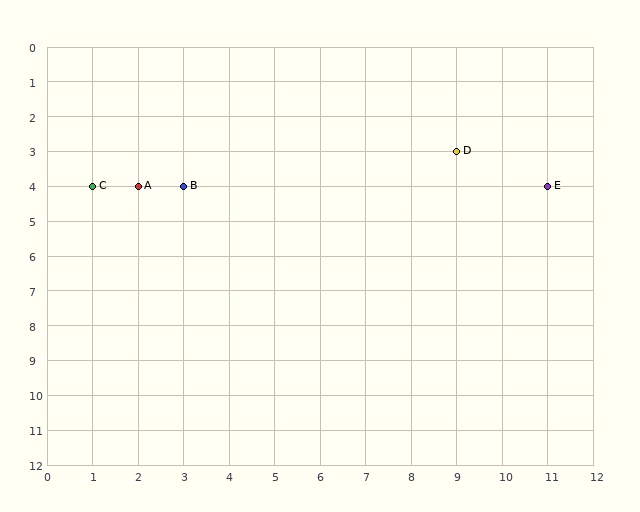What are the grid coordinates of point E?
Point E is at grid coordinates (11, 4).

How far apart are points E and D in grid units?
Points E and D are 2 columns and 1 row apart (about 2.2 grid units diagonally).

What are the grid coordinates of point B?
Point B is at grid coordinates (3, 4).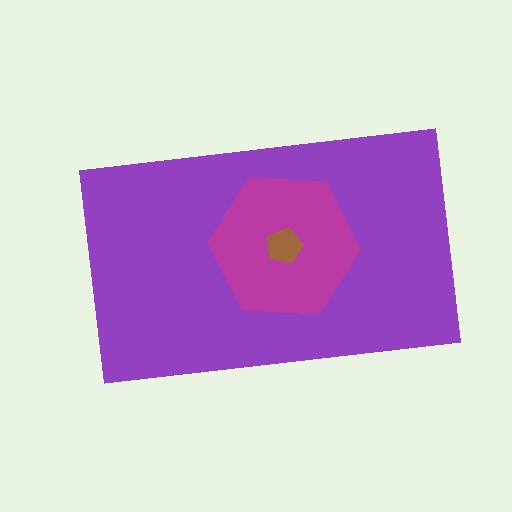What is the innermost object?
The brown pentagon.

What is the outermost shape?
The purple rectangle.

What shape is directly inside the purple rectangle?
The magenta hexagon.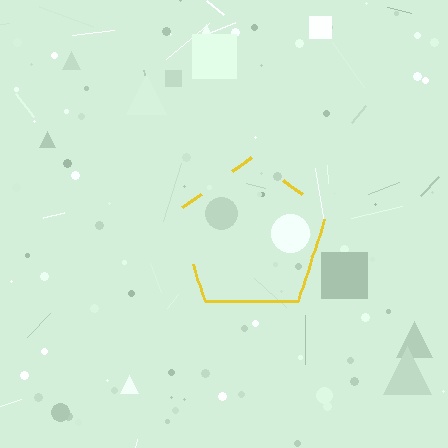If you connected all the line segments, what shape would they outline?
They would outline a pentagon.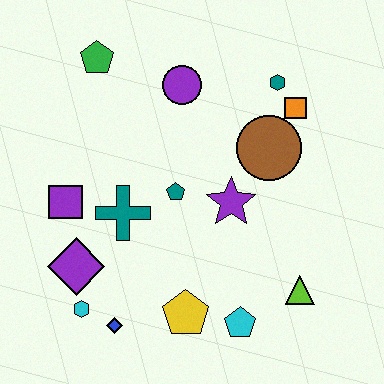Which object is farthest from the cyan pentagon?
The green pentagon is farthest from the cyan pentagon.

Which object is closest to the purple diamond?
The cyan hexagon is closest to the purple diamond.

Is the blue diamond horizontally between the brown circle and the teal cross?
No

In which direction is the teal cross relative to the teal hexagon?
The teal cross is to the left of the teal hexagon.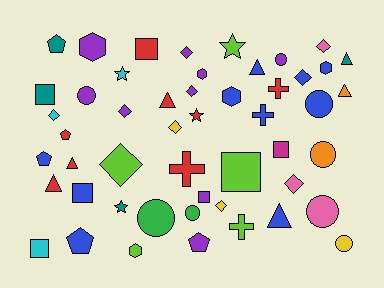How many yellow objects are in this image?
There are 3 yellow objects.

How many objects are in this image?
There are 50 objects.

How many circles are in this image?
There are 8 circles.